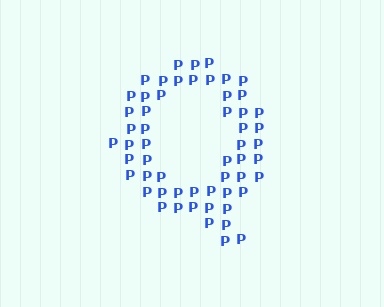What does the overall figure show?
The overall figure shows the letter Q.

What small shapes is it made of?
It is made of small letter P's.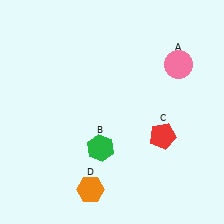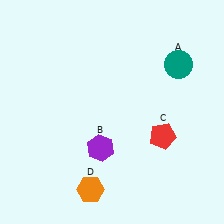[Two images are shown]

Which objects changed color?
A changed from pink to teal. B changed from green to purple.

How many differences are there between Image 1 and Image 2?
There are 2 differences between the two images.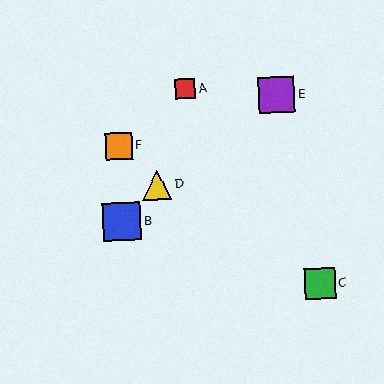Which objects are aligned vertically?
Objects B, F are aligned vertically.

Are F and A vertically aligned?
No, F is at x≈119 and A is at x≈185.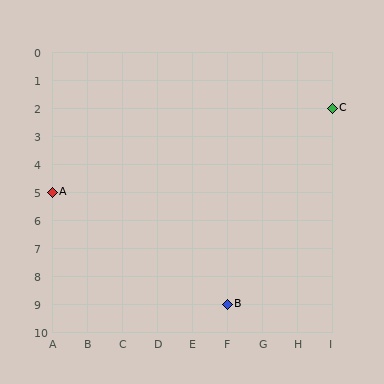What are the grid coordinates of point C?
Point C is at grid coordinates (I, 2).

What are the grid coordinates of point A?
Point A is at grid coordinates (A, 5).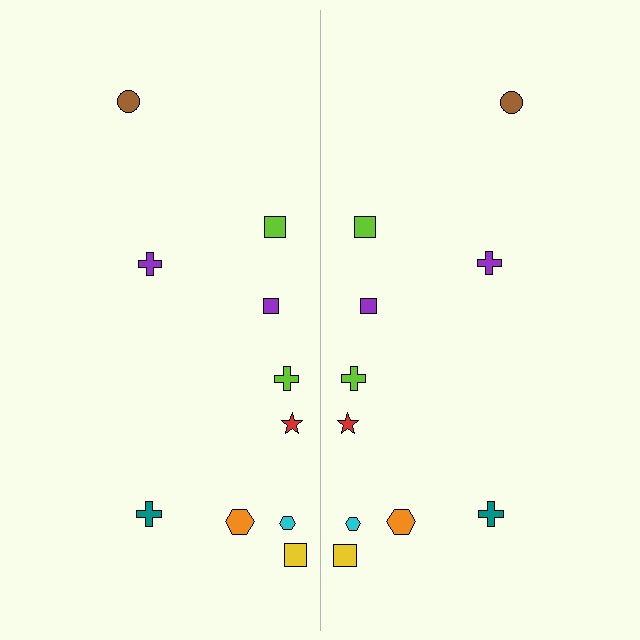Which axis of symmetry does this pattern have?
The pattern has a vertical axis of symmetry running through the center of the image.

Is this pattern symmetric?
Yes, this pattern has bilateral (reflection) symmetry.